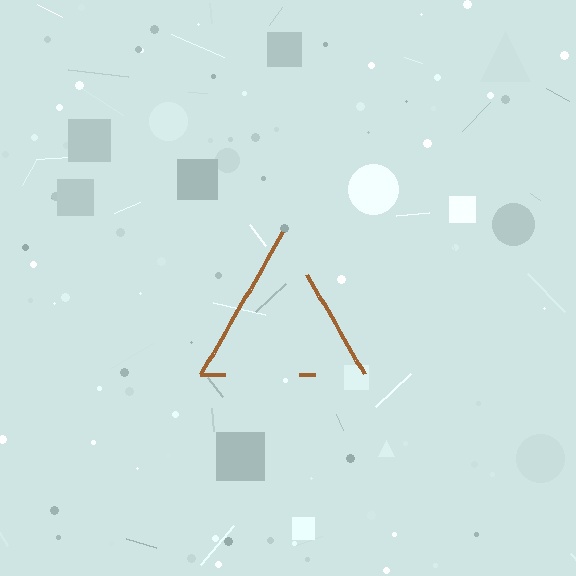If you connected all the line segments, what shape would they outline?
They would outline a triangle.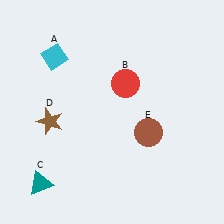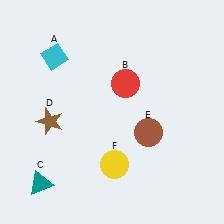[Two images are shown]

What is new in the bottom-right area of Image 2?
A yellow circle (F) was added in the bottom-right area of Image 2.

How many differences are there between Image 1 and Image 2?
There is 1 difference between the two images.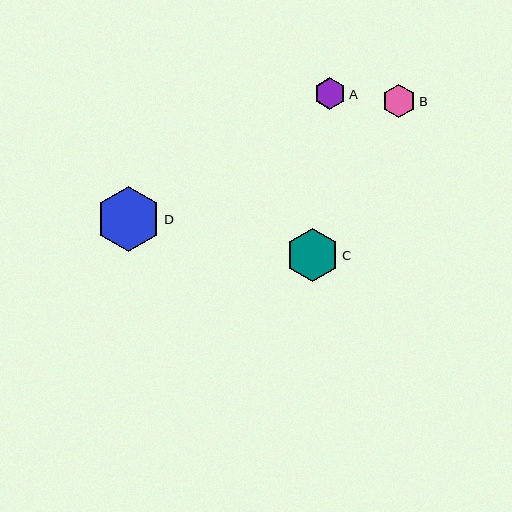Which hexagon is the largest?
Hexagon D is the largest with a size of approximately 65 pixels.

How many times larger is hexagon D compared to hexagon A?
Hexagon D is approximately 2.0 times the size of hexagon A.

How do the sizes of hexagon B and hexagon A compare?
Hexagon B and hexagon A are approximately the same size.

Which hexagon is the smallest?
Hexagon A is the smallest with a size of approximately 32 pixels.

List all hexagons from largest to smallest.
From largest to smallest: D, C, B, A.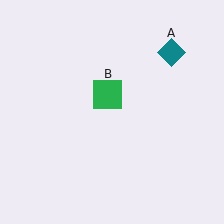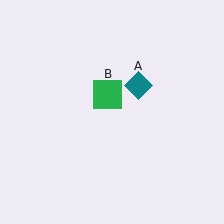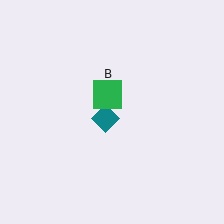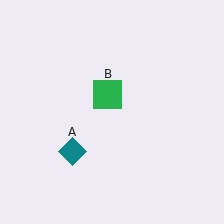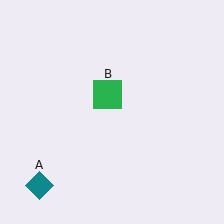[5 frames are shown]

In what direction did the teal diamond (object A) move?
The teal diamond (object A) moved down and to the left.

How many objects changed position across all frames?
1 object changed position: teal diamond (object A).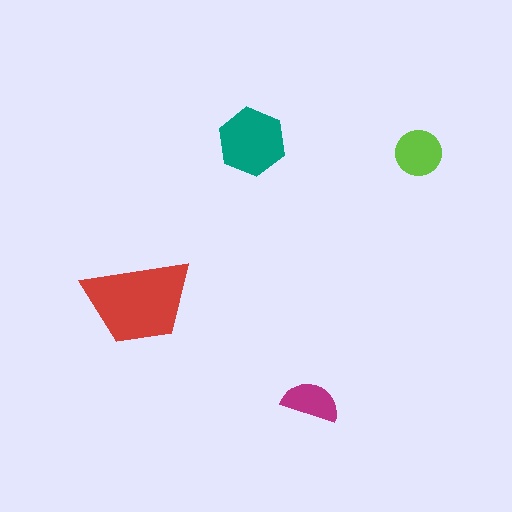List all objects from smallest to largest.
The magenta semicircle, the lime circle, the teal hexagon, the red trapezoid.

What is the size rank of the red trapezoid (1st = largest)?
1st.